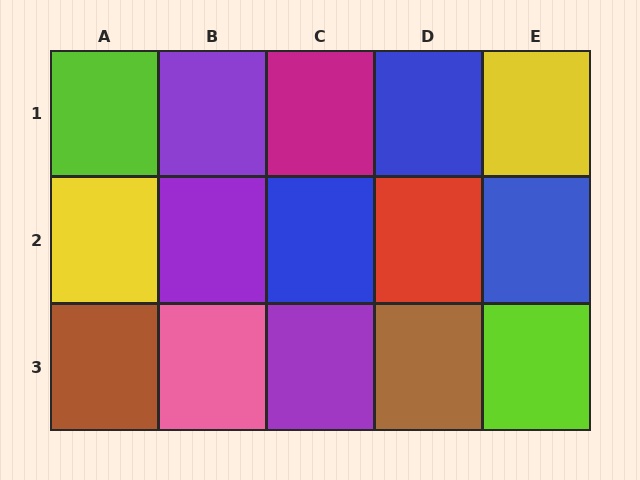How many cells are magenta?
1 cell is magenta.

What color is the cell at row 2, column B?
Purple.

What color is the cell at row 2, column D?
Red.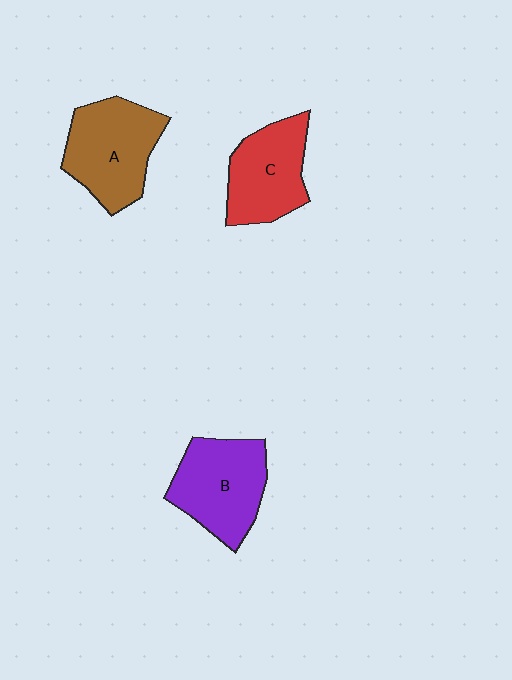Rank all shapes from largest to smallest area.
From largest to smallest: A (brown), B (purple), C (red).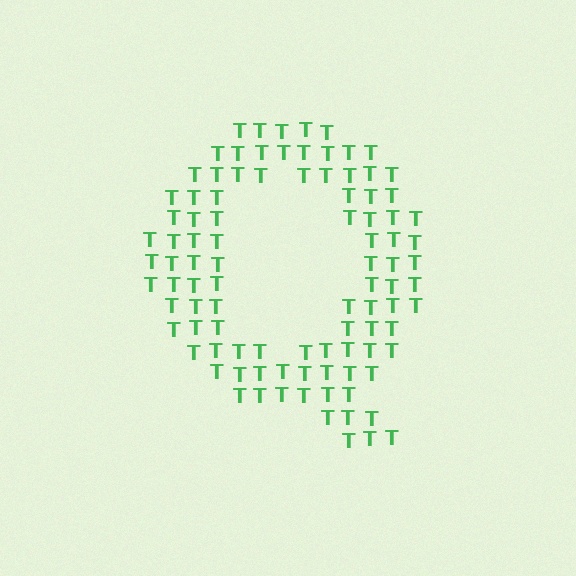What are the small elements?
The small elements are letter T's.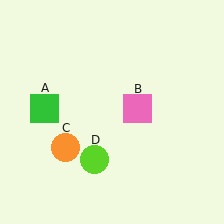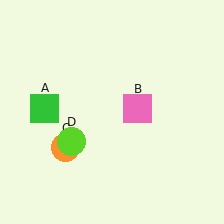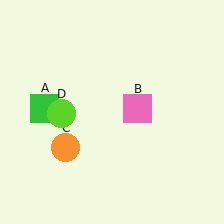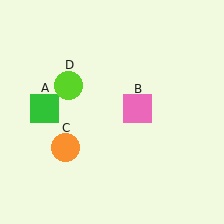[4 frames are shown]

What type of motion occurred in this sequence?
The lime circle (object D) rotated clockwise around the center of the scene.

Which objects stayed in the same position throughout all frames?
Green square (object A) and pink square (object B) and orange circle (object C) remained stationary.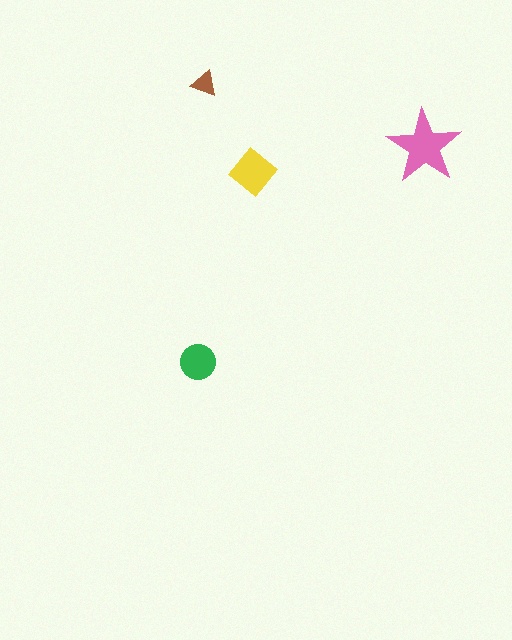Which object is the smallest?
The brown triangle.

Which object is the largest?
The pink star.